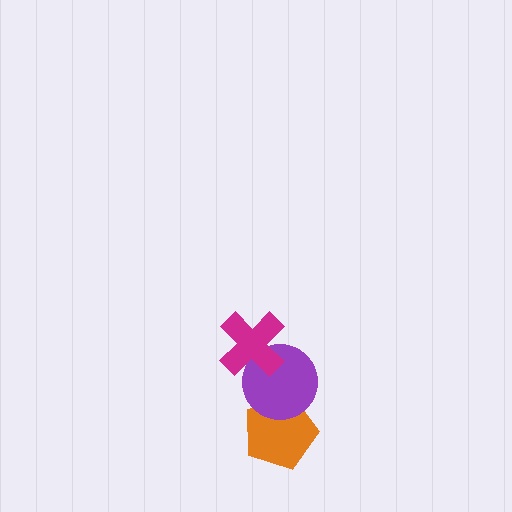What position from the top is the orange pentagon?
The orange pentagon is 3rd from the top.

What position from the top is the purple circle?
The purple circle is 2nd from the top.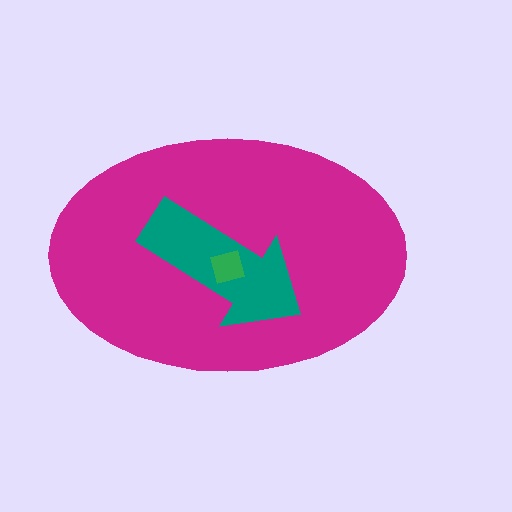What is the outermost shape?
The magenta ellipse.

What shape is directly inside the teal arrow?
The green square.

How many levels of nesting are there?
3.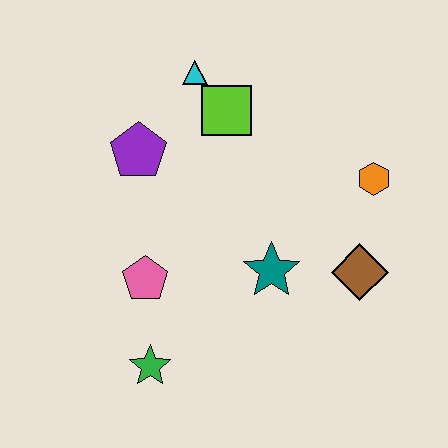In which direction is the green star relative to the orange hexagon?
The green star is to the left of the orange hexagon.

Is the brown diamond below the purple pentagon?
Yes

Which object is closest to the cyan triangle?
The lime square is closest to the cyan triangle.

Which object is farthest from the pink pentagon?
The orange hexagon is farthest from the pink pentagon.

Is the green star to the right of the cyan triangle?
No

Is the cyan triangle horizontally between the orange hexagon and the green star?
Yes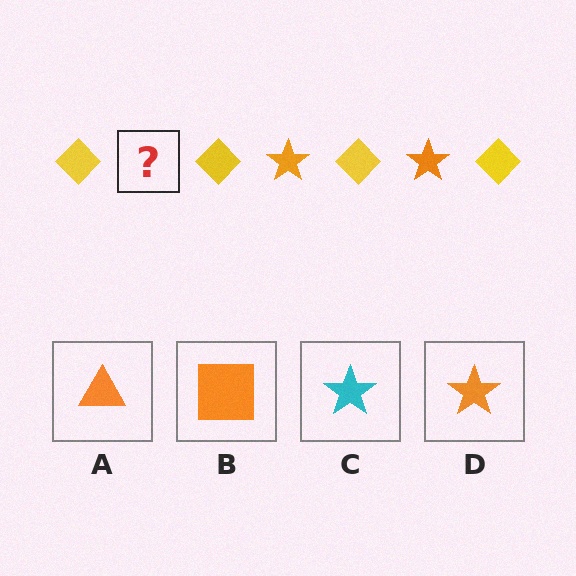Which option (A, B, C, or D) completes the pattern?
D.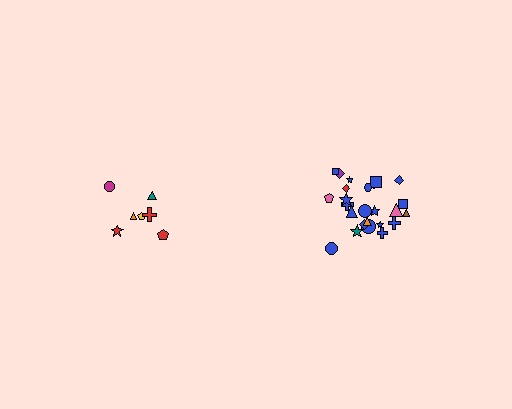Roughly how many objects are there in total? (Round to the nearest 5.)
Roughly 30 objects in total.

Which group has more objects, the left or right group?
The right group.